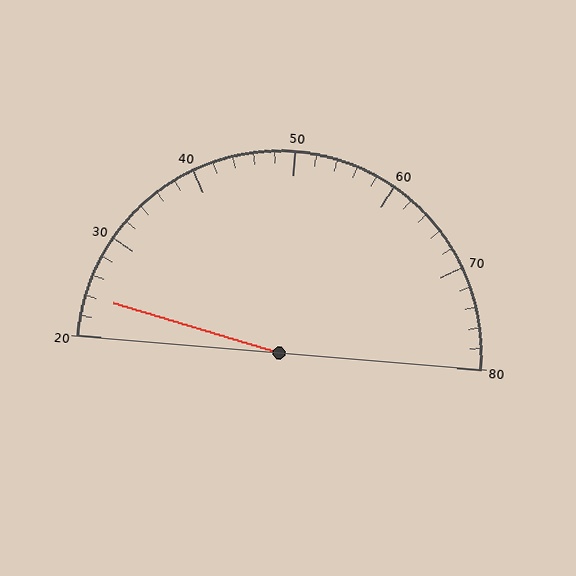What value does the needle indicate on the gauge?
The needle indicates approximately 24.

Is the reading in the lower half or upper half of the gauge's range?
The reading is in the lower half of the range (20 to 80).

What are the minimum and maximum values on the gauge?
The gauge ranges from 20 to 80.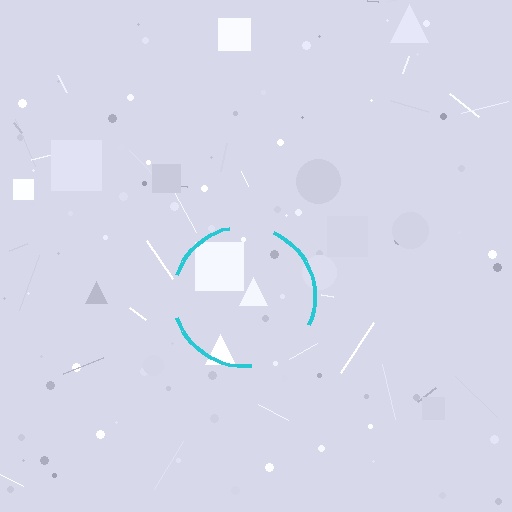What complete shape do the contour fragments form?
The contour fragments form a circle.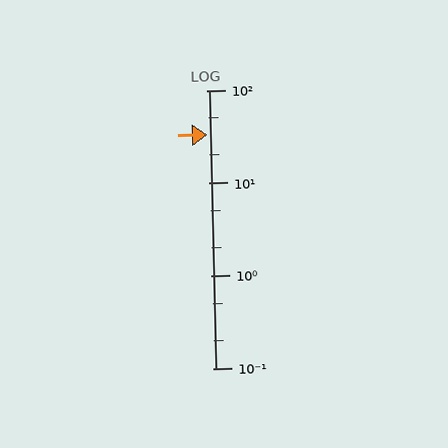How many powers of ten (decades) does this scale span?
The scale spans 3 decades, from 0.1 to 100.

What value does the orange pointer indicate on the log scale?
The pointer indicates approximately 33.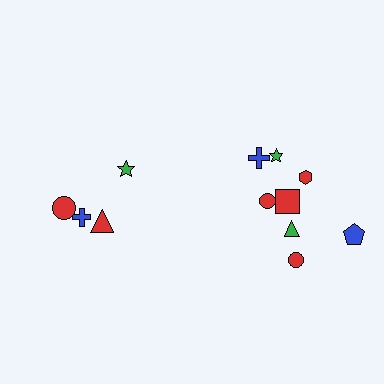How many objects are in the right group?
There are 8 objects.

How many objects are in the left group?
There are 4 objects.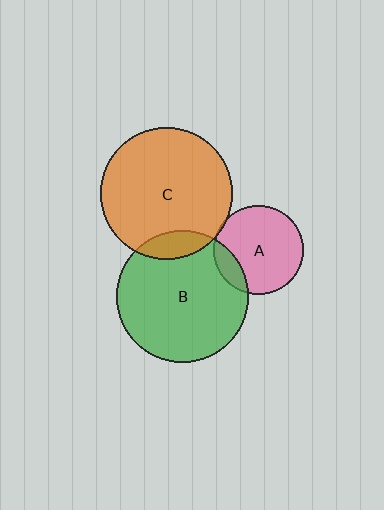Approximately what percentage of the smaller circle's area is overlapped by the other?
Approximately 15%.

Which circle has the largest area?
Circle C (orange).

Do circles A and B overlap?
Yes.